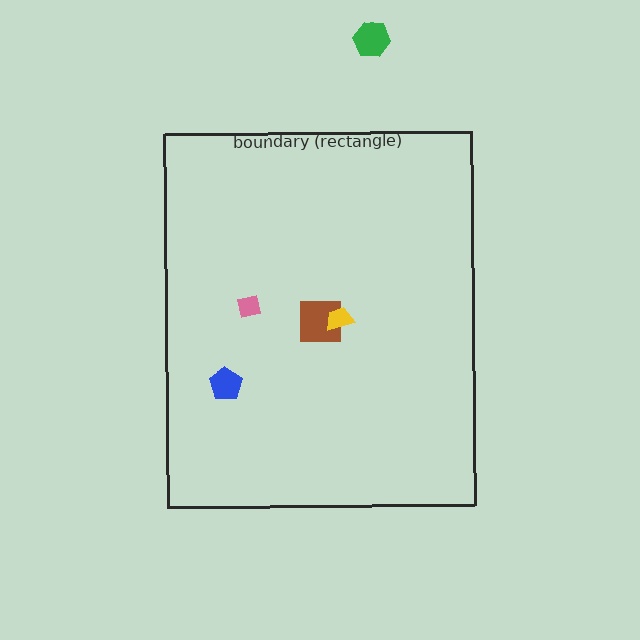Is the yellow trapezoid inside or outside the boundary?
Inside.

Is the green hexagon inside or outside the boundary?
Outside.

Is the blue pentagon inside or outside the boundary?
Inside.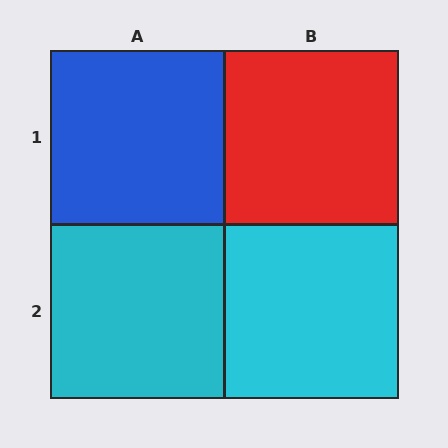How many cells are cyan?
2 cells are cyan.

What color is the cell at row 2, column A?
Cyan.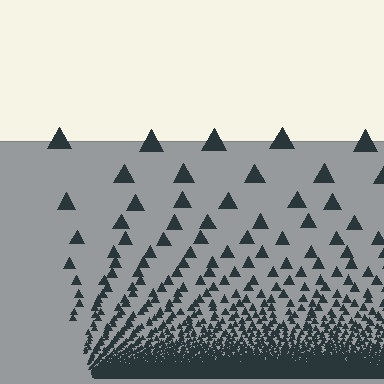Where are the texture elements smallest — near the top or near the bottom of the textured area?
Near the bottom.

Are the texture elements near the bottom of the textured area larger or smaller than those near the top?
Smaller. The gradient is inverted — elements near the bottom are smaller and denser.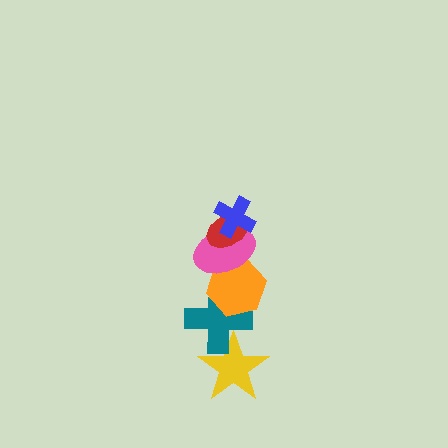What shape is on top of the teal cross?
The orange hexagon is on top of the teal cross.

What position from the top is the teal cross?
The teal cross is 5th from the top.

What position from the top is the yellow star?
The yellow star is 6th from the top.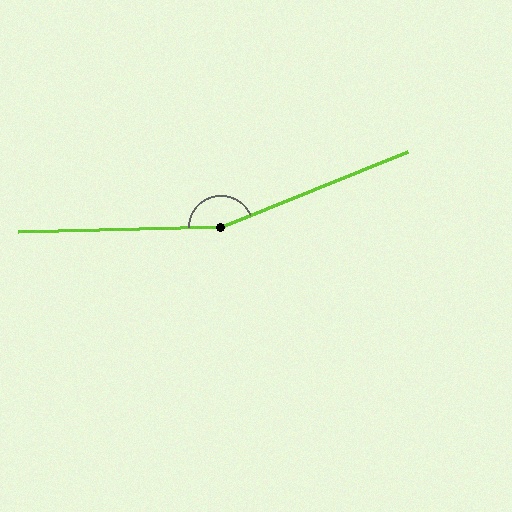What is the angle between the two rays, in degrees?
Approximately 159 degrees.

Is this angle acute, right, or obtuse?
It is obtuse.